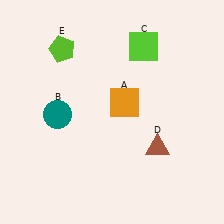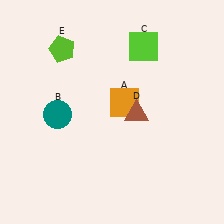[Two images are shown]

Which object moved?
The brown triangle (D) moved up.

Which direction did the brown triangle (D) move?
The brown triangle (D) moved up.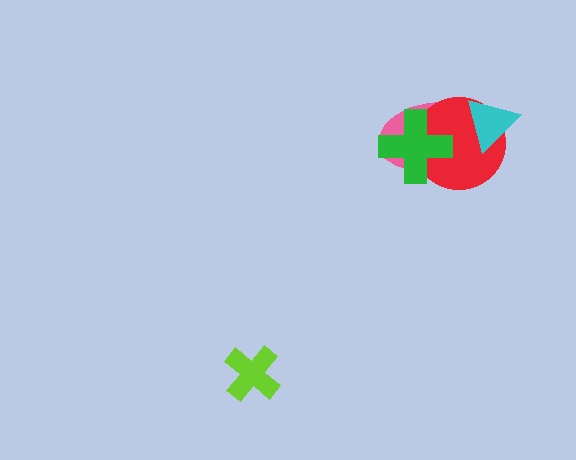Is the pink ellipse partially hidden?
Yes, it is partially covered by another shape.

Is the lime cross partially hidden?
No, no other shape covers it.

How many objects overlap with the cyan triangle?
2 objects overlap with the cyan triangle.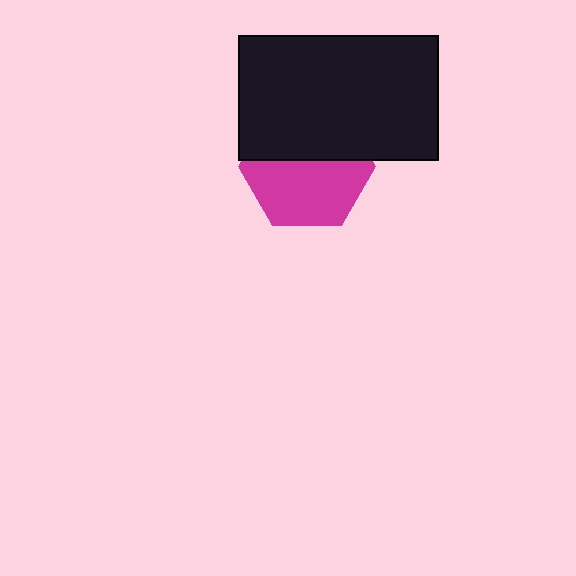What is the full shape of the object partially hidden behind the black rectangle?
The partially hidden object is a magenta hexagon.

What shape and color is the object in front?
The object in front is a black rectangle.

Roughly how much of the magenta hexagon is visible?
About half of it is visible (roughly 55%).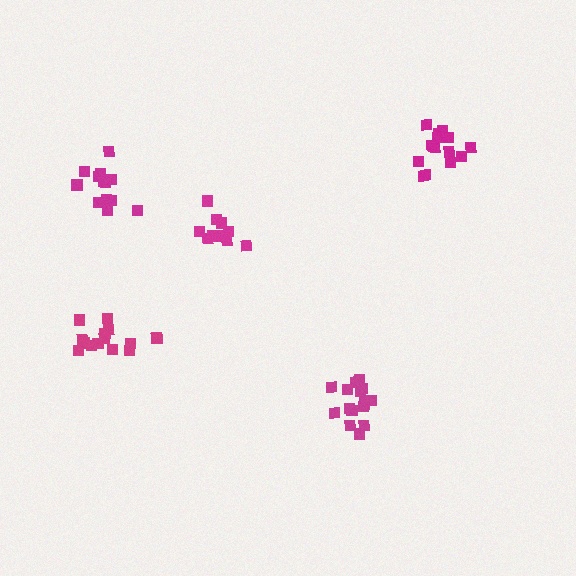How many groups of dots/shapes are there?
There are 5 groups.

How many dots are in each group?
Group 1: 11 dots, Group 2: 16 dots, Group 3: 13 dots, Group 4: 17 dots, Group 5: 14 dots (71 total).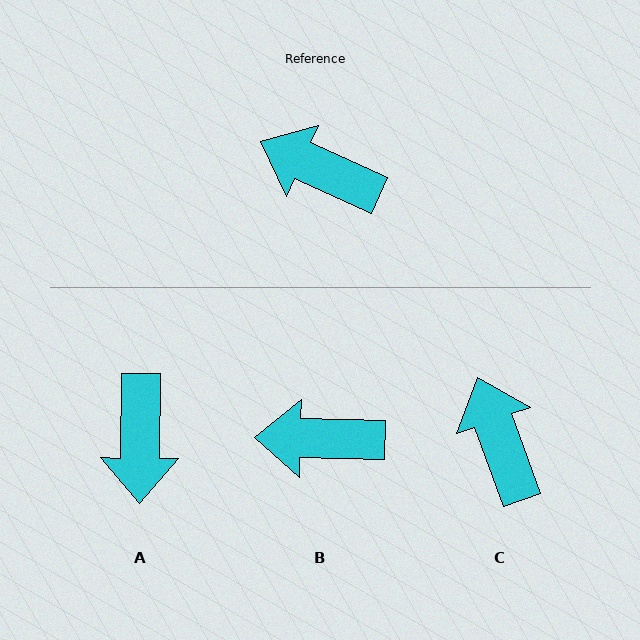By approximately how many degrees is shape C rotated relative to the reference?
Approximately 46 degrees clockwise.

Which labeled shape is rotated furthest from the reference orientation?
A, about 114 degrees away.